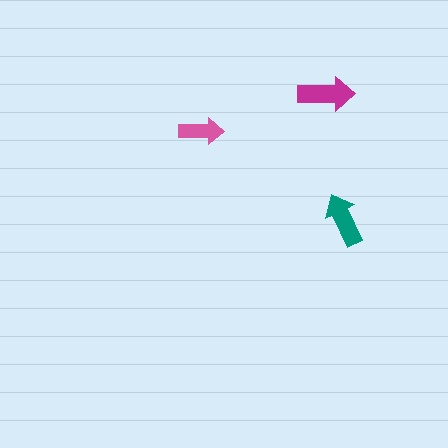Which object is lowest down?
The teal arrow is bottommost.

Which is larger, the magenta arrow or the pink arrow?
The magenta one.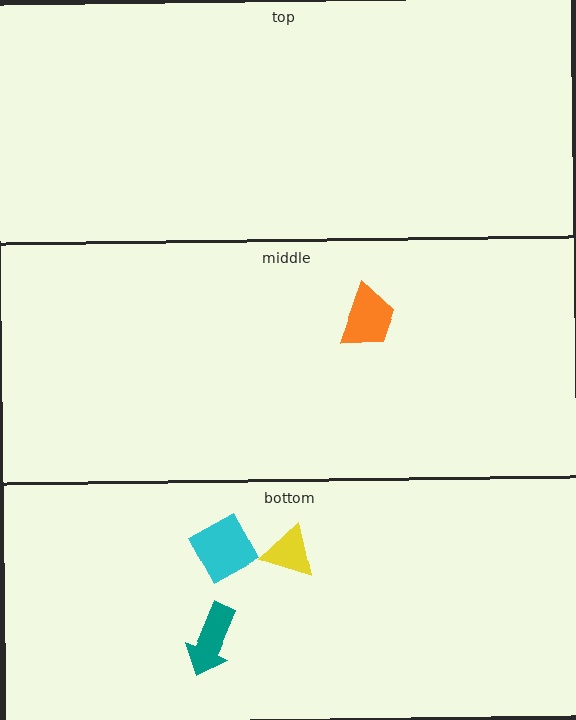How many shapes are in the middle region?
1.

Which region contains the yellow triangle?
The bottom region.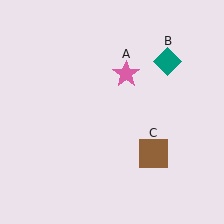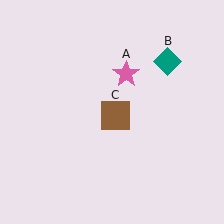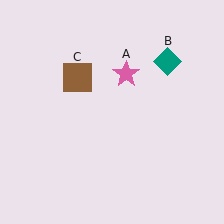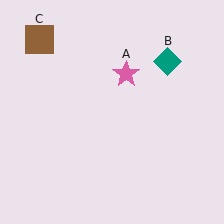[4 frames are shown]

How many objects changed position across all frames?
1 object changed position: brown square (object C).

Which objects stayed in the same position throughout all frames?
Pink star (object A) and teal diamond (object B) remained stationary.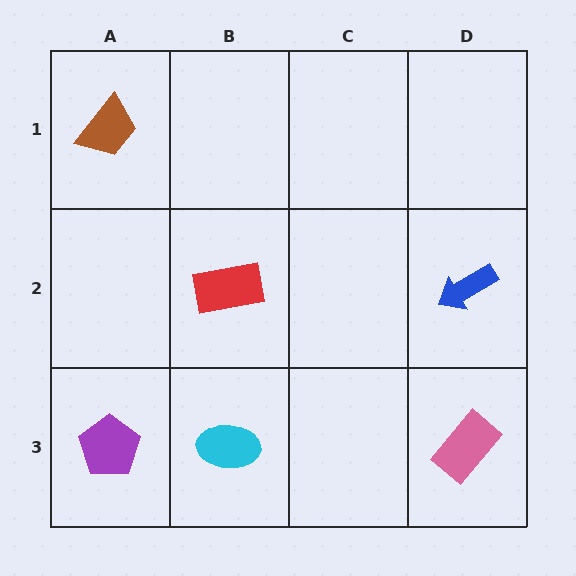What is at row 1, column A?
A brown trapezoid.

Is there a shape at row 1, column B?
No, that cell is empty.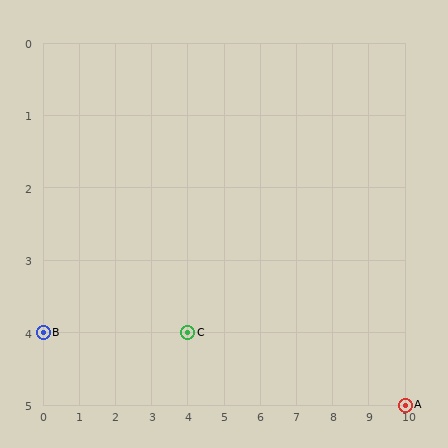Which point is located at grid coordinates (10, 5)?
Point A is at (10, 5).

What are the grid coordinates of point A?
Point A is at grid coordinates (10, 5).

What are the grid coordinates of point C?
Point C is at grid coordinates (4, 4).